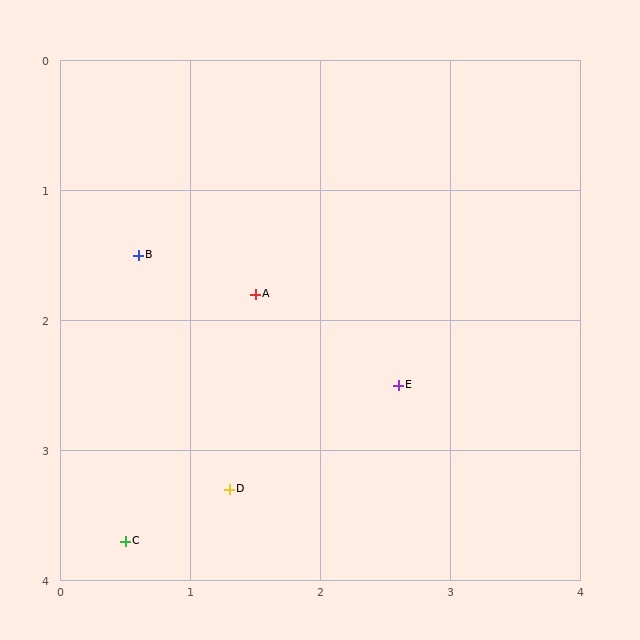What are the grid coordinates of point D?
Point D is at approximately (1.3, 3.3).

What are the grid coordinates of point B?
Point B is at approximately (0.6, 1.5).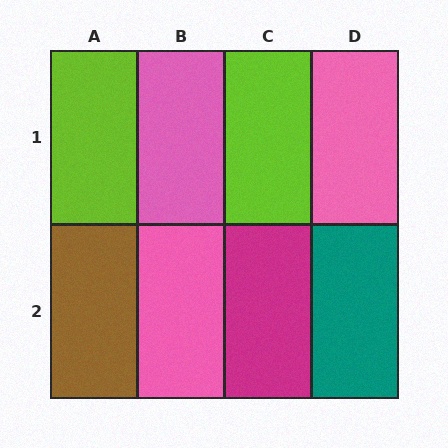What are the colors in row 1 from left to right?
Lime, pink, lime, pink.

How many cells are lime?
2 cells are lime.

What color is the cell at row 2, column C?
Magenta.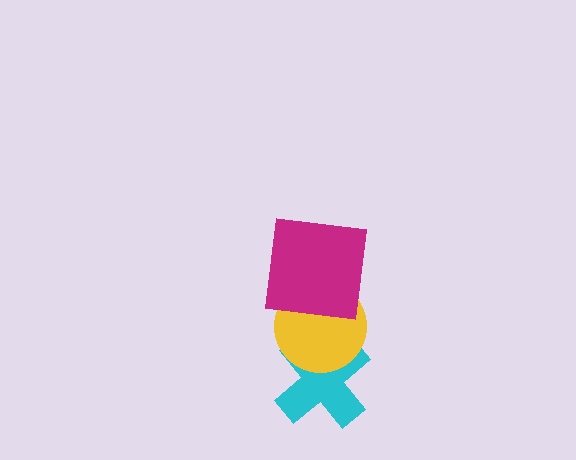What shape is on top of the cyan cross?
The yellow circle is on top of the cyan cross.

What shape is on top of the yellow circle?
The magenta square is on top of the yellow circle.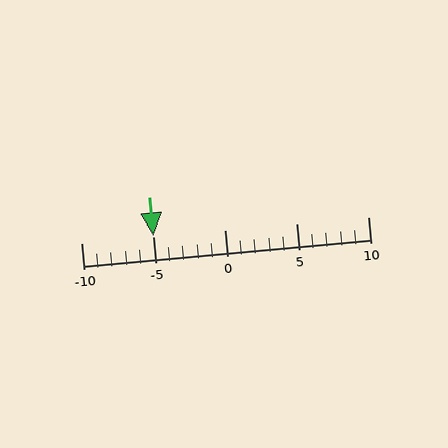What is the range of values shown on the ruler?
The ruler shows values from -10 to 10.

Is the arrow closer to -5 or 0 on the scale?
The arrow is closer to -5.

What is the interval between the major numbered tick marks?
The major tick marks are spaced 5 units apart.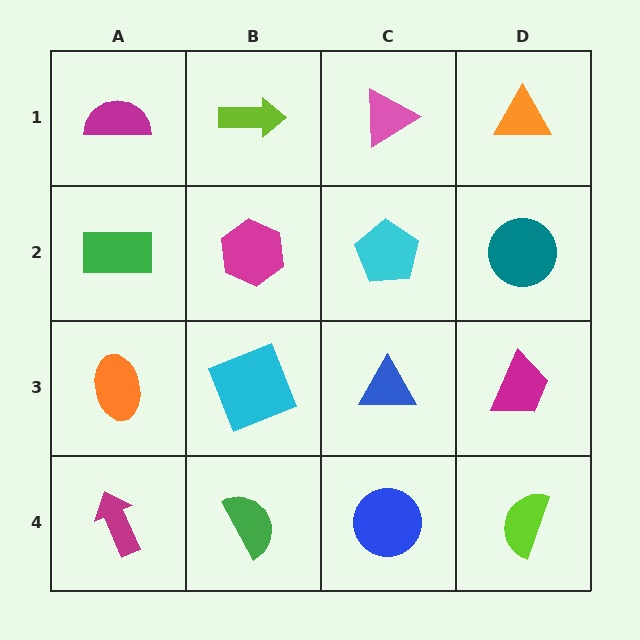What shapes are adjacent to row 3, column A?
A green rectangle (row 2, column A), a magenta arrow (row 4, column A), a cyan square (row 3, column B).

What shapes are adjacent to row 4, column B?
A cyan square (row 3, column B), a magenta arrow (row 4, column A), a blue circle (row 4, column C).